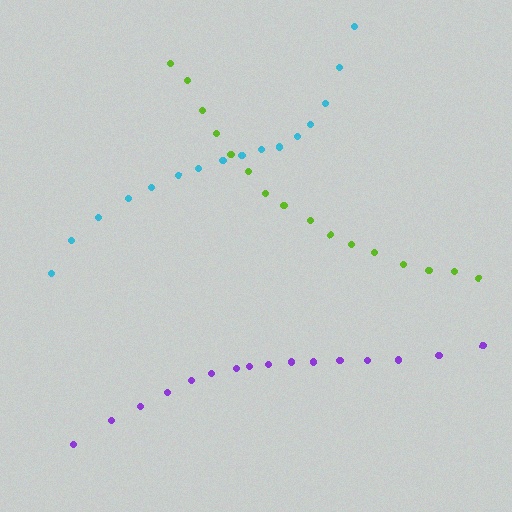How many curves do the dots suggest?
There are 3 distinct paths.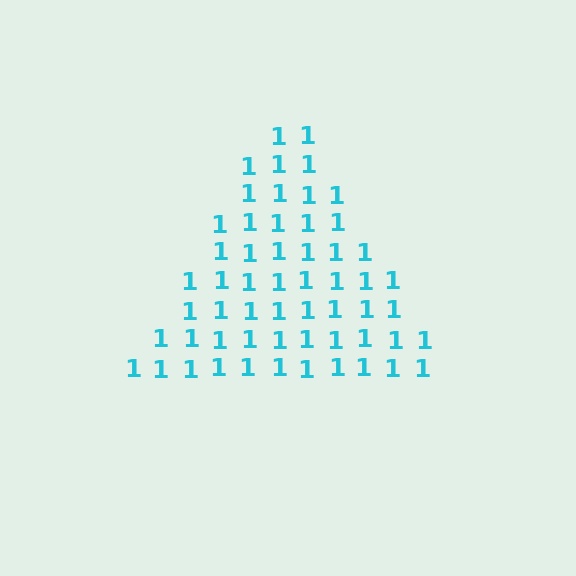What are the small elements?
The small elements are digit 1's.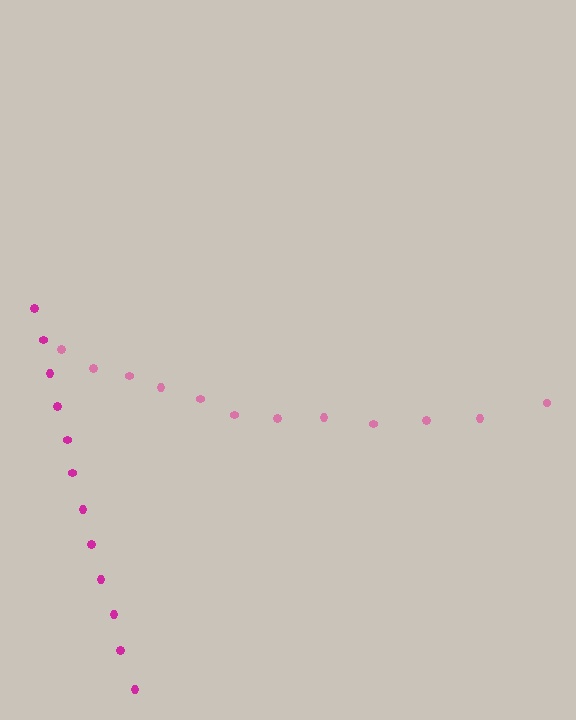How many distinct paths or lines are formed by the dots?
There are 2 distinct paths.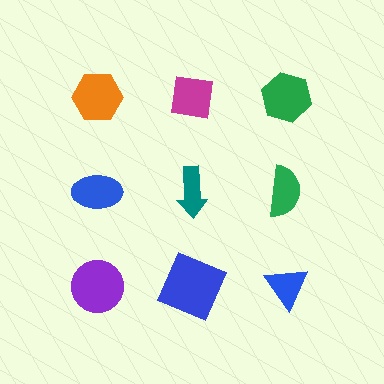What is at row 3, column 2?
A blue square.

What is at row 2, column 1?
A blue ellipse.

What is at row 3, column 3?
A blue triangle.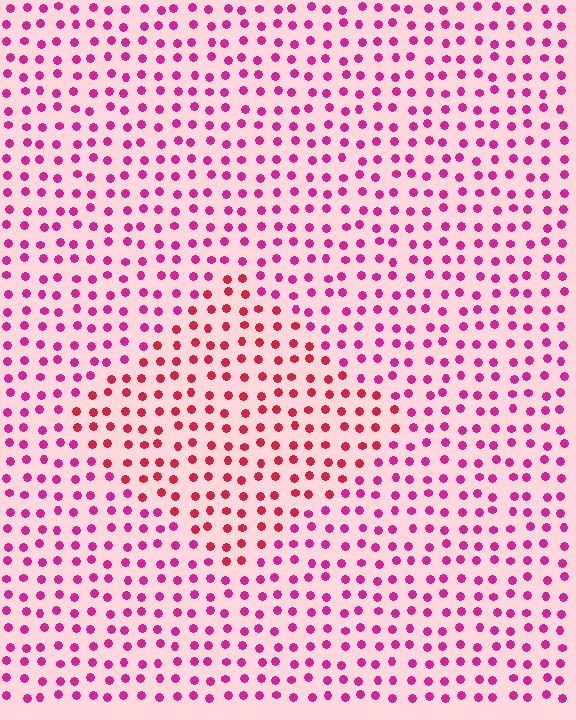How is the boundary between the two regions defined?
The boundary is defined purely by a slight shift in hue (about 31 degrees). Spacing, size, and orientation are identical on both sides.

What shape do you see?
I see a diamond.